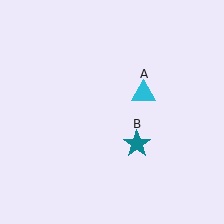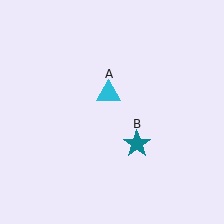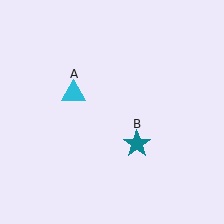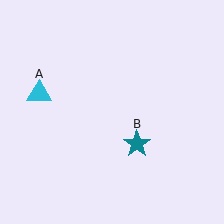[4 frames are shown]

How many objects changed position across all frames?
1 object changed position: cyan triangle (object A).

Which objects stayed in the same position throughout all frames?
Teal star (object B) remained stationary.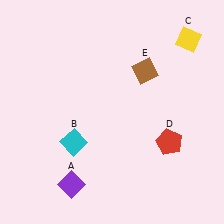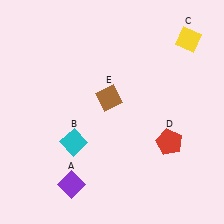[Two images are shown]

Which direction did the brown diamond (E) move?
The brown diamond (E) moved left.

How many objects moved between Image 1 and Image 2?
1 object moved between the two images.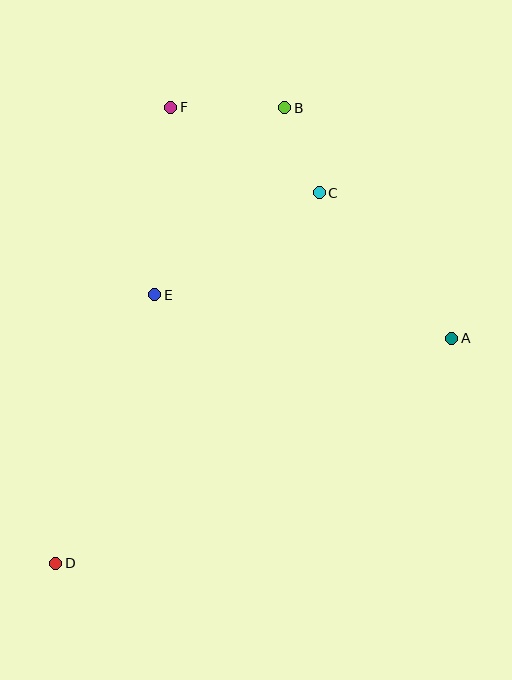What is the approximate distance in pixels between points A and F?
The distance between A and F is approximately 364 pixels.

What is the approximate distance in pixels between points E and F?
The distance between E and F is approximately 188 pixels.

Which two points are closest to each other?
Points B and C are closest to each other.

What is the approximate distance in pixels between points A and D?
The distance between A and D is approximately 456 pixels.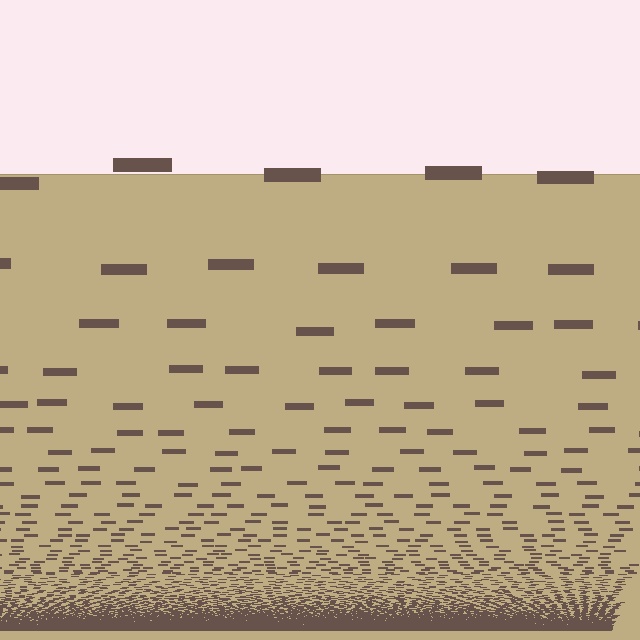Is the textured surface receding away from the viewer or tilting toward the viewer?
The surface appears to tilt toward the viewer. Texture elements get larger and sparser toward the top.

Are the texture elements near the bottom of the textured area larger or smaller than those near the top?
Smaller. The gradient is inverted — elements near the bottom are smaller and denser.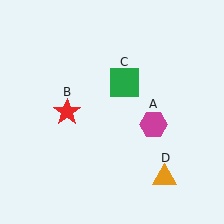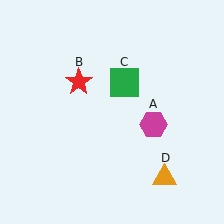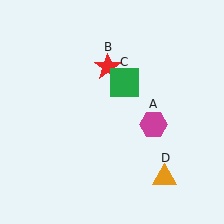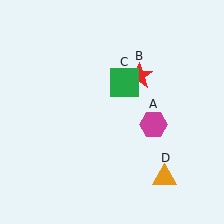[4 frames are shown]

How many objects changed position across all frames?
1 object changed position: red star (object B).